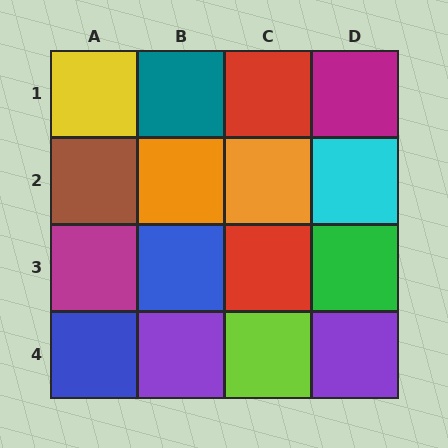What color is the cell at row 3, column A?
Magenta.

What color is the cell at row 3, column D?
Green.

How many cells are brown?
1 cell is brown.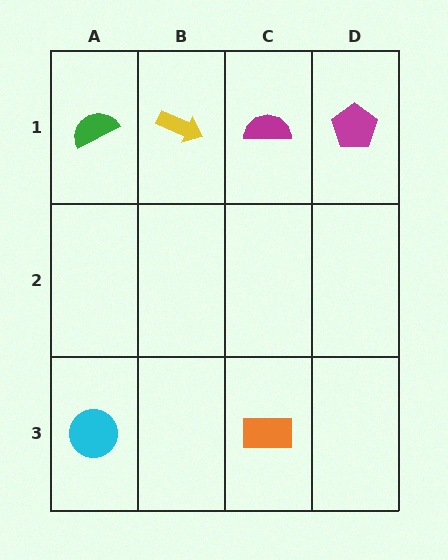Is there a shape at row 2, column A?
No, that cell is empty.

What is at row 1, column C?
A magenta semicircle.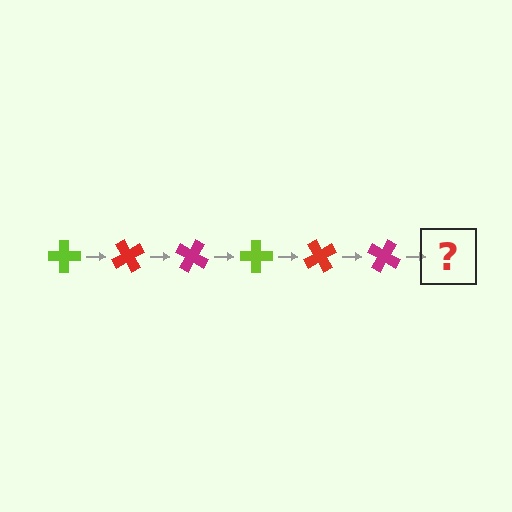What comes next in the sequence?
The next element should be a lime cross, rotated 360 degrees from the start.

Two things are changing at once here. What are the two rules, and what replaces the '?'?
The two rules are that it rotates 60 degrees each step and the color cycles through lime, red, and magenta. The '?' should be a lime cross, rotated 360 degrees from the start.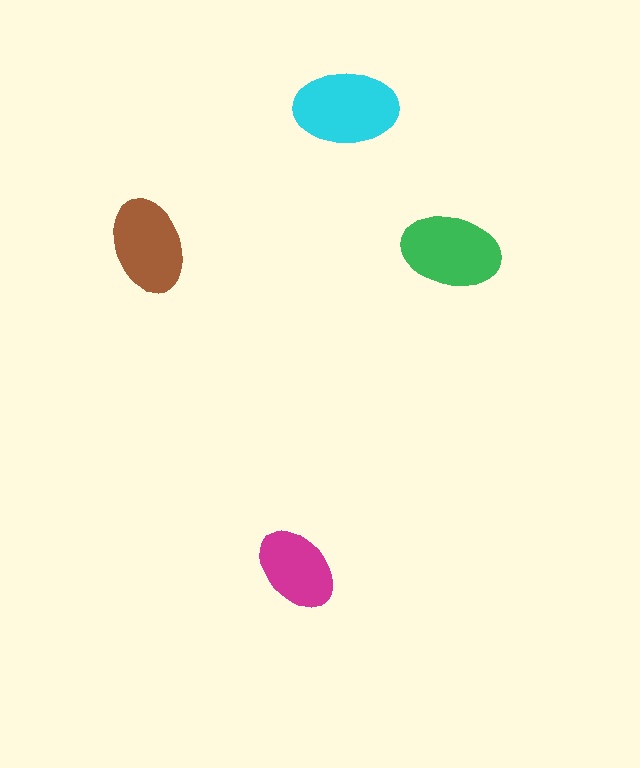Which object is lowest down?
The magenta ellipse is bottommost.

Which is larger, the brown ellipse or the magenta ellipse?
The brown one.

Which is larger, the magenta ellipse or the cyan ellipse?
The cyan one.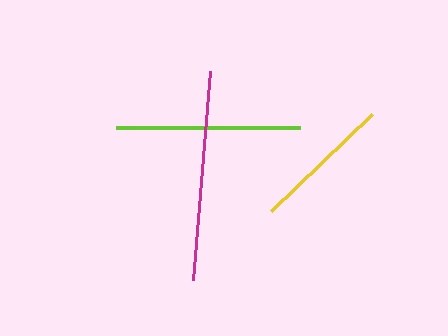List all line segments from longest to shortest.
From longest to shortest: magenta, lime, yellow.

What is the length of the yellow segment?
The yellow segment is approximately 140 pixels long.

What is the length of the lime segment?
The lime segment is approximately 184 pixels long.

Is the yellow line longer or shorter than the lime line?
The lime line is longer than the yellow line.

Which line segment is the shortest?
The yellow line is the shortest at approximately 140 pixels.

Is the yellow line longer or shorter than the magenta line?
The magenta line is longer than the yellow line.